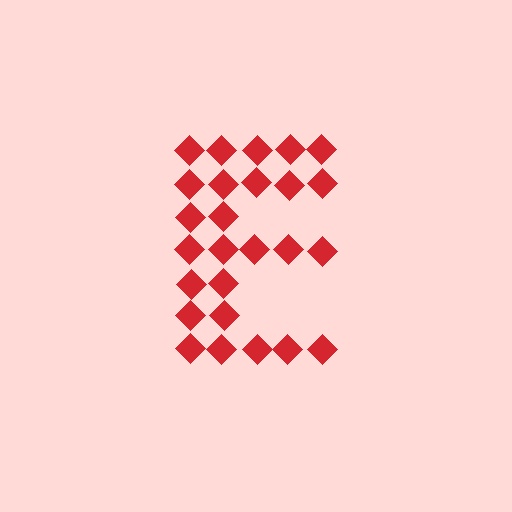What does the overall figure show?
The overall figure shows the letter E.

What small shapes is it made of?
It is made of small diamonds.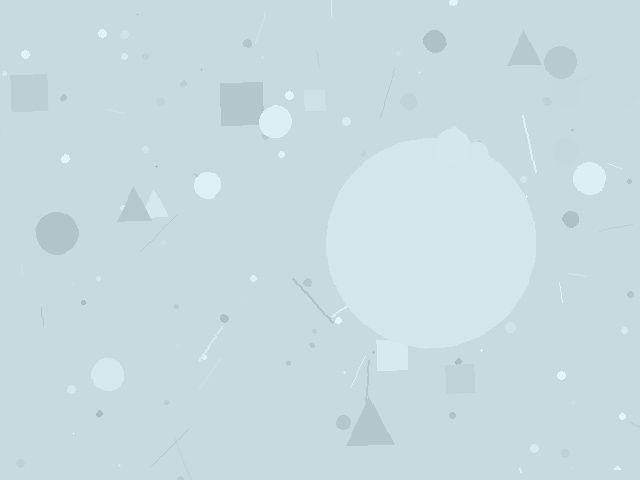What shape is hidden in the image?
A circle is hidden in the image.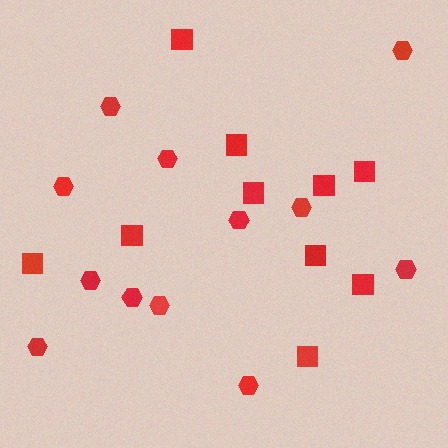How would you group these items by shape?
There are 2 groups: one group of hexagons (12) and one group of squares (10).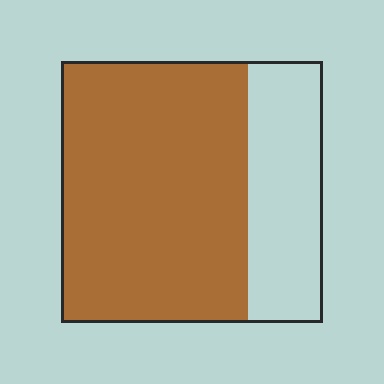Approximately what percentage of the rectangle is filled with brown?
Approximately 70%.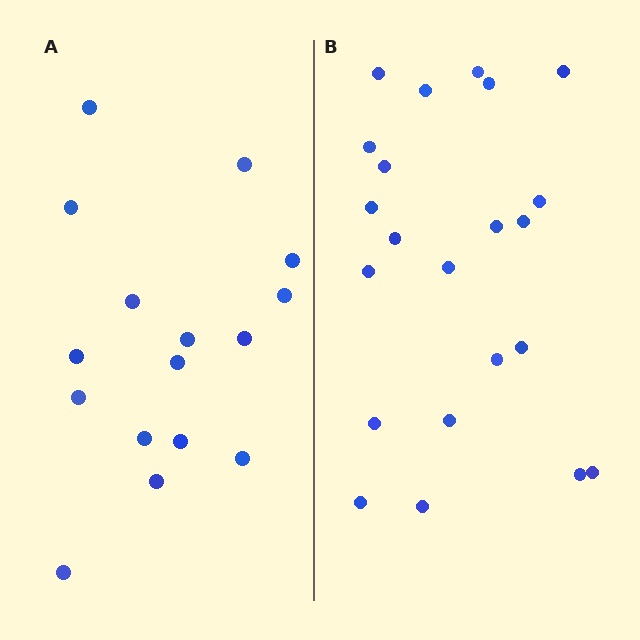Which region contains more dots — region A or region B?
Region B (the right region) has more dots.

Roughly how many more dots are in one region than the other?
Region B has about 6 more dots than region A.